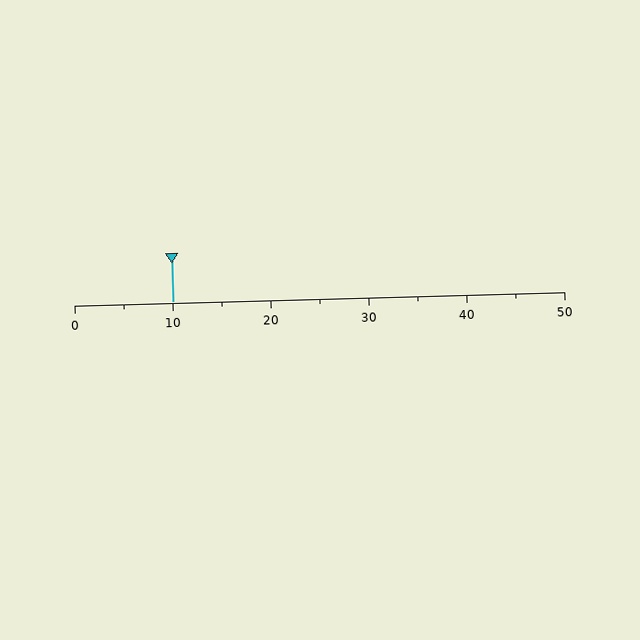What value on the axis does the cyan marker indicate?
The marker indicates approximately 10.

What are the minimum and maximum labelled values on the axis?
The axis runs from 0 to 50.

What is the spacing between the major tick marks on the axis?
The major ticks are spaced 10 apart.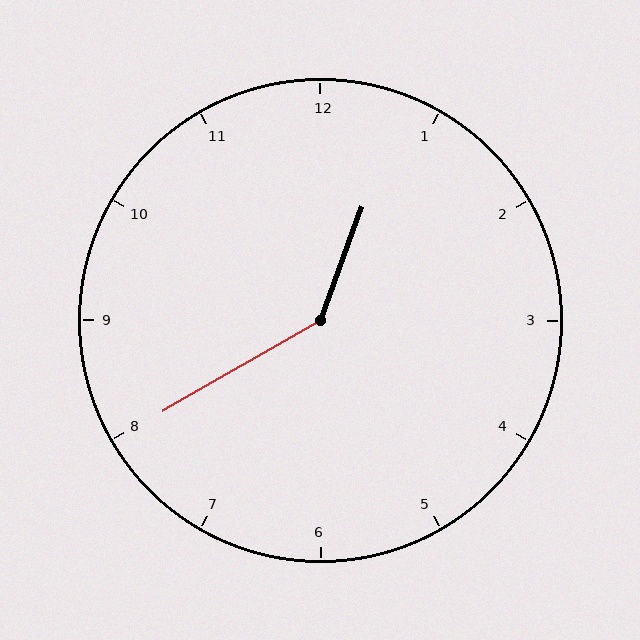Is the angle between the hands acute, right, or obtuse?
It is obtuse.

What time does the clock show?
12:40.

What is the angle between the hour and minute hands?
Approximately 140 degrees.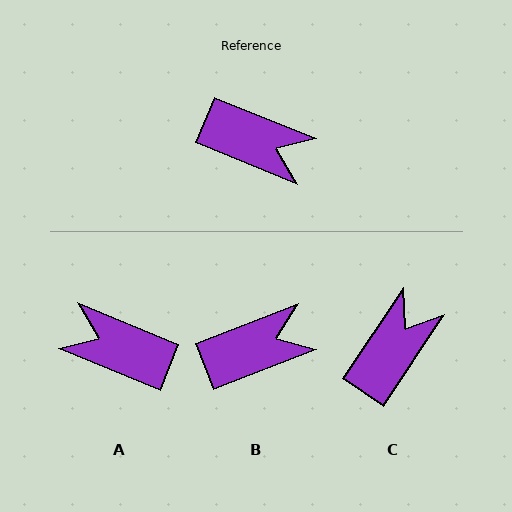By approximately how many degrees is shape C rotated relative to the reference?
Approximately 78 degrees counter-clockwise.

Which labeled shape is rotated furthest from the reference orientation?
A, about 180 degrees away.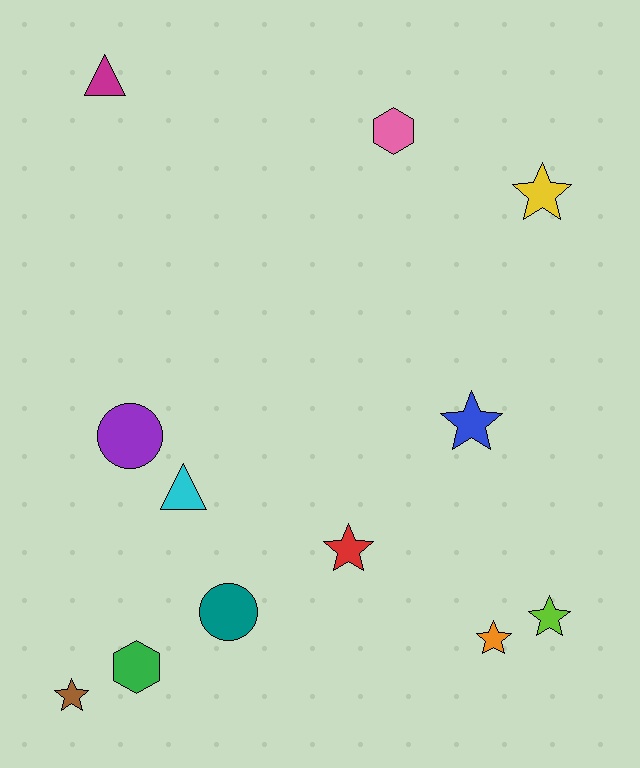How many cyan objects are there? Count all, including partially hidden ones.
There is 1 cyan object.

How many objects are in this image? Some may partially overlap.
There are 12 objects.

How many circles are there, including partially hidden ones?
There are 2 circles.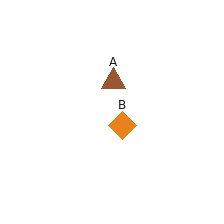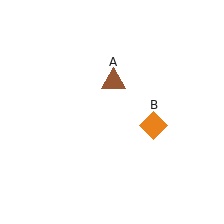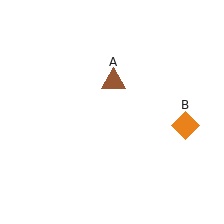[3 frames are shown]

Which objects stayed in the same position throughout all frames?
Brown triangle (object A) remained stationary.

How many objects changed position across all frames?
1 object changed position: orange diamond (object B).